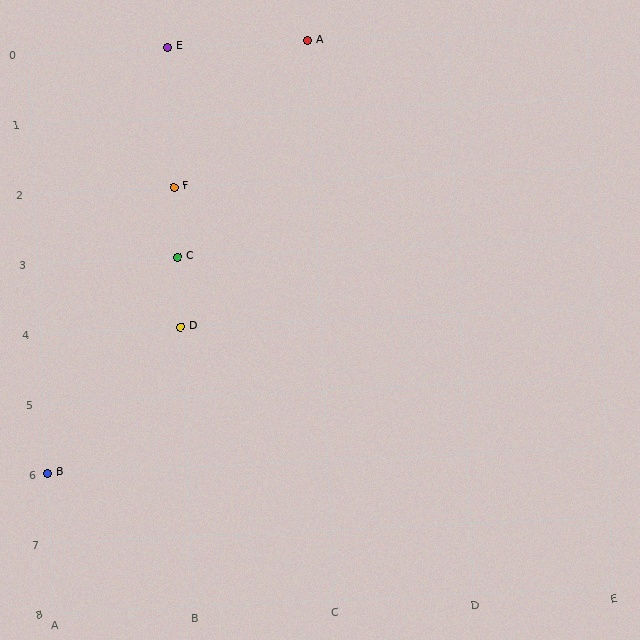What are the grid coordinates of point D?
Point D is at grid coordinates (B, 4).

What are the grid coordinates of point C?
Point C is at grid coordinates (B, 3).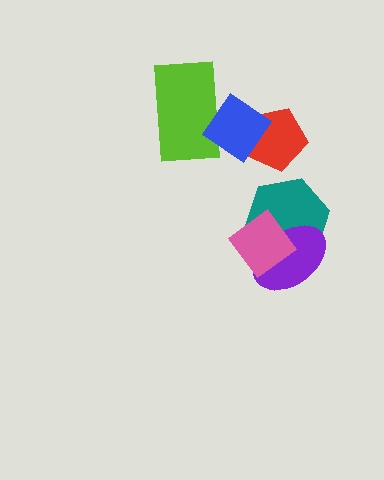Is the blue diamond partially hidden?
No, no other shape covers it.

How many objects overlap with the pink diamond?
2 objects overlap with the pink diamond.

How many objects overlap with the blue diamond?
2 objects overlap with the blue diamond.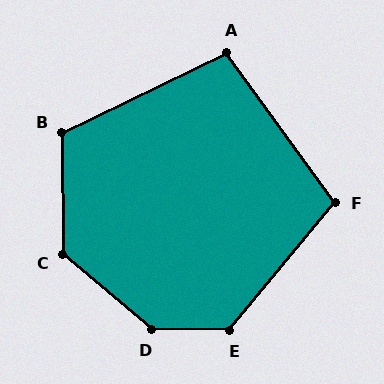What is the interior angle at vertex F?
Approximately 104 degrees (obtuse).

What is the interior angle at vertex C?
Approximately 131 degrees (obtuse).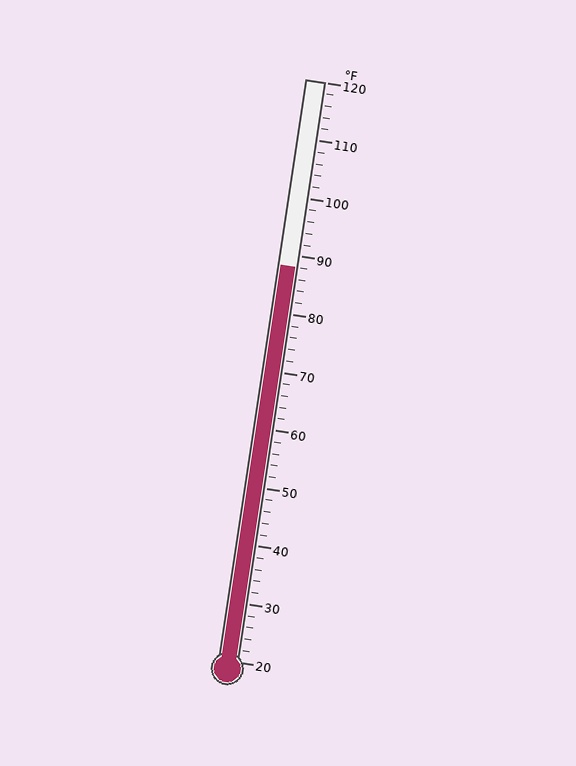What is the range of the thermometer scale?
The thermometer scale ranges from 20°F to 120°F.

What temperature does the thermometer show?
The thermometer shows approximately 88°F.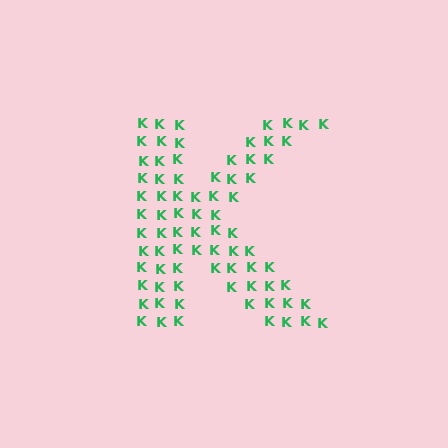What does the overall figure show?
The overall figure shows the letter K.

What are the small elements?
The small elements are letter K's.